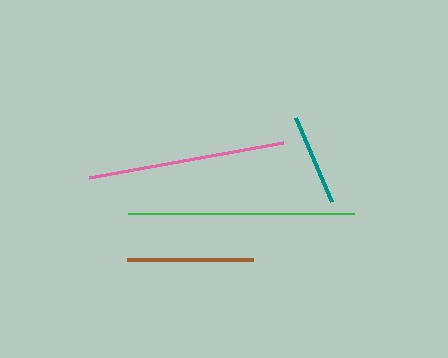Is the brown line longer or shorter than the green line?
The green line is longer than the brown line.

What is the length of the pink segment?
The pink segment is approximately 197 pixels long.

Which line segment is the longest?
The green line is the longest at approximately 227 pixels.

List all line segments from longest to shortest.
From longest to shortest: green, pink, brown, teal.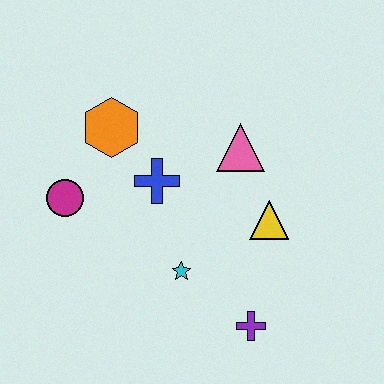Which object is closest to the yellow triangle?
The pink triangle is closest to the yellow triangle.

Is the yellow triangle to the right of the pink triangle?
Yes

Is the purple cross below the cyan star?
Yes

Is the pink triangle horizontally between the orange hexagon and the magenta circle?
No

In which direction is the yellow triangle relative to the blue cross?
The yellow triangle is to the right of the blue cross.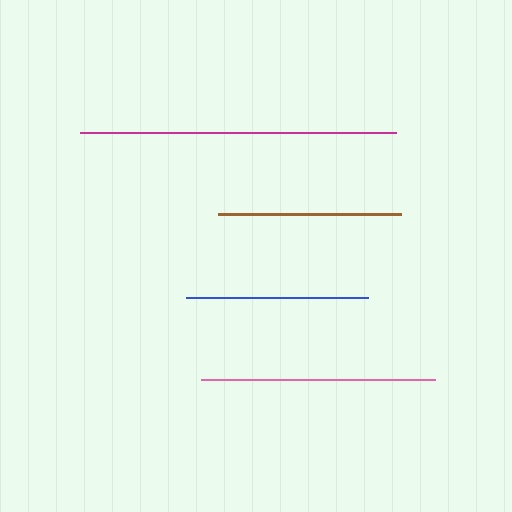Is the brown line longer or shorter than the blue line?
The brown line is longer than the blue line.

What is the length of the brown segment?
The brown segment is approximately 183 pixels long.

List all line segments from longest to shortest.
From longest to shortest: magenta, pink, brown, blue.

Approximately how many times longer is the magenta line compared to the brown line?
The magenta line is approximately 1.7 times the length of the brown line.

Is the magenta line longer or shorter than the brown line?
The magenta line is longer than the brown line.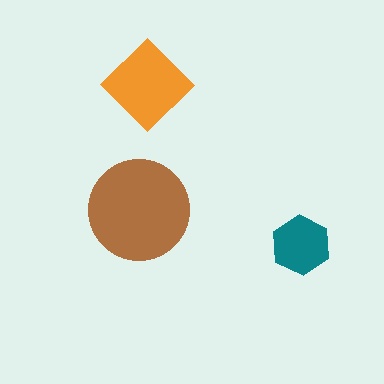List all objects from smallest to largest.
The teal hexagon, the orange diamond, the brown circle.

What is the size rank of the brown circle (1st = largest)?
1st.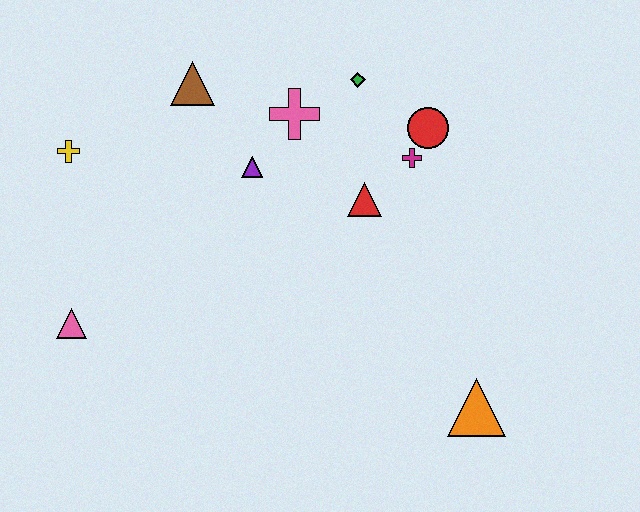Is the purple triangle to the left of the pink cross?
Yes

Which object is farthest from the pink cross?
The orange triangle is farthest from the pink cross.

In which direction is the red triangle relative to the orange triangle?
The red triangle is above the orange triangle.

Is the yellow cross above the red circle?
No